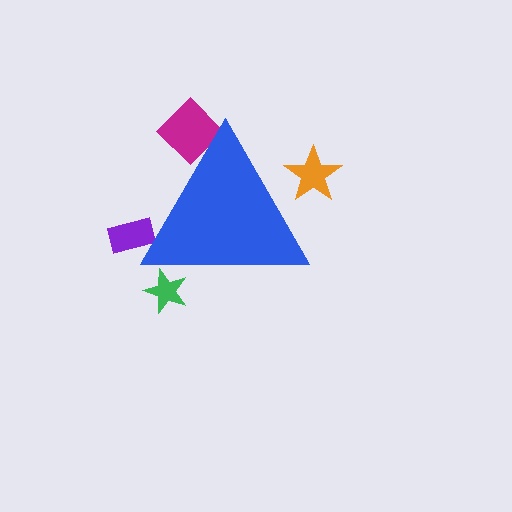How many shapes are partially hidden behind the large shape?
4 shapes are partially hidden.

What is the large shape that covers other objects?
A blue triangle.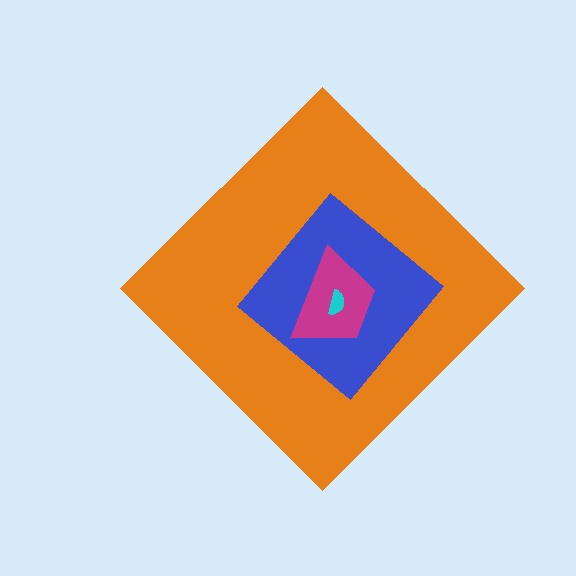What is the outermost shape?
The orange diamond.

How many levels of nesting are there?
4.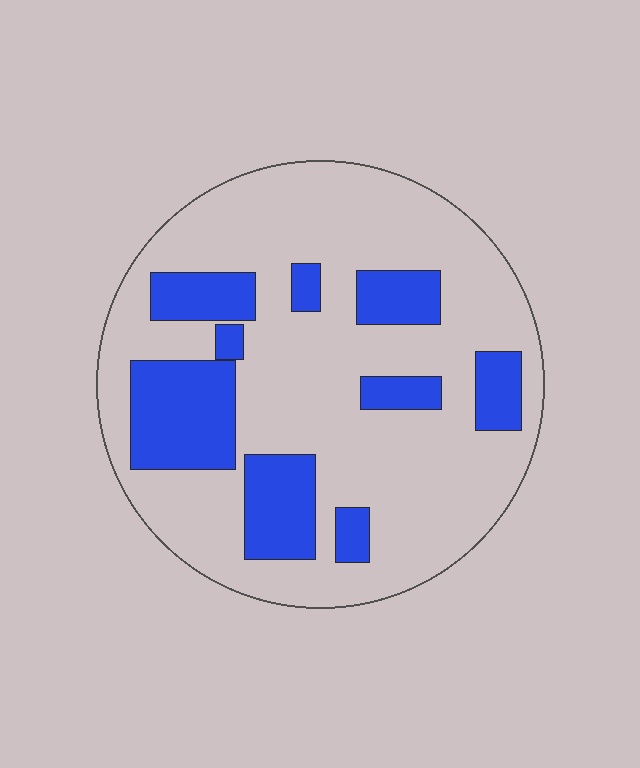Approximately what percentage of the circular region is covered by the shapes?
Approximately 25%.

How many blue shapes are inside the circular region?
9.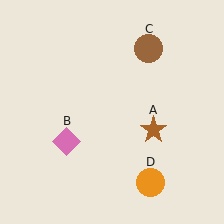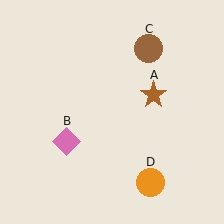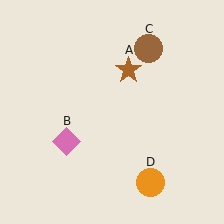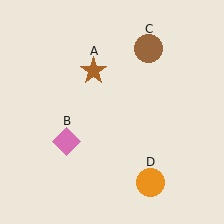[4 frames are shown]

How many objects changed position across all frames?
1 object changed position: brown star (object A).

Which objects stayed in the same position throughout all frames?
Pink diamond (object B) and brown circle (object C) and orange circle (object D) remained stationary.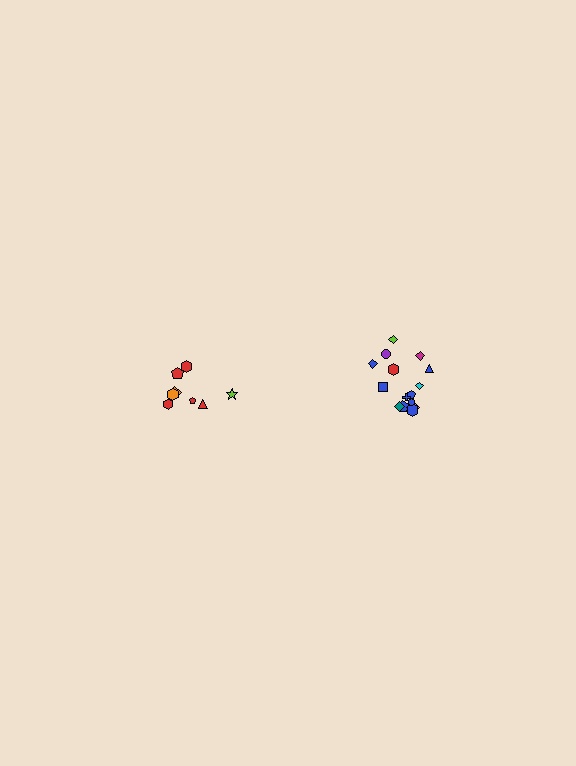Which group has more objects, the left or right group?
The right group.